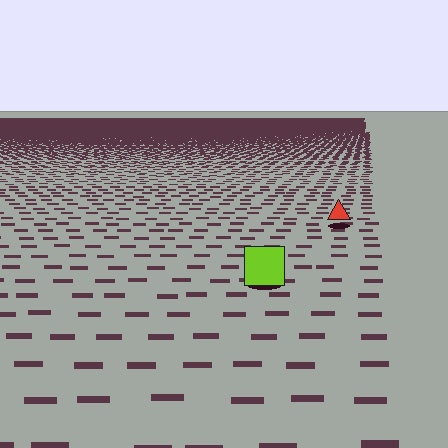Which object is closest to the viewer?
The lime square is closest. The texture marks near it are larger and more spread out.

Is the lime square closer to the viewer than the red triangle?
Yes. The lime square is closer — you can tell from the texture gradient: the ground texture is coarser near it.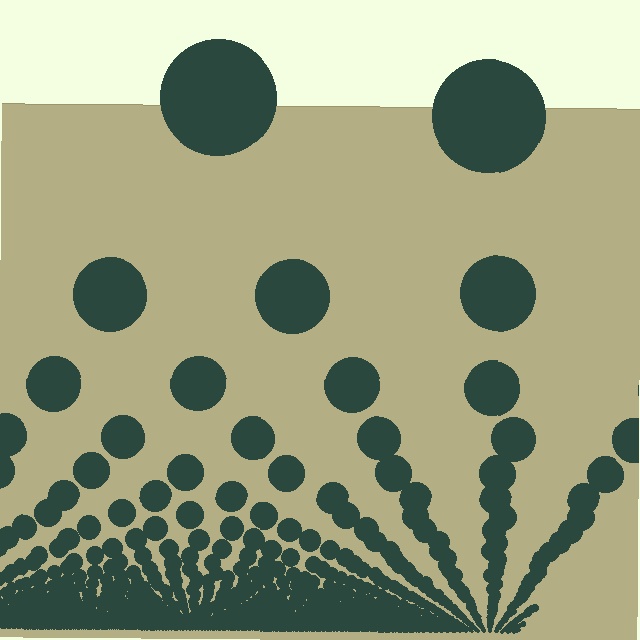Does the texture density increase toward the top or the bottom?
Density increases toward the bottom.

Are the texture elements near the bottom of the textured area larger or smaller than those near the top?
Smaller. The gradient is inverted — elements near the bottom are smaller and denser.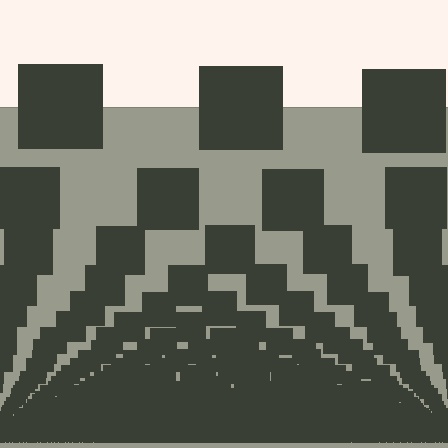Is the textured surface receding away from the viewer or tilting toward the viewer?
The surface appears to tilt toward the viewer. Texture elements get larger and sparser toward the top.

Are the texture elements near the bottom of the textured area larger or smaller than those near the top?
Smaller. The gradient is inverted — elements near the bottom are smaller and denser.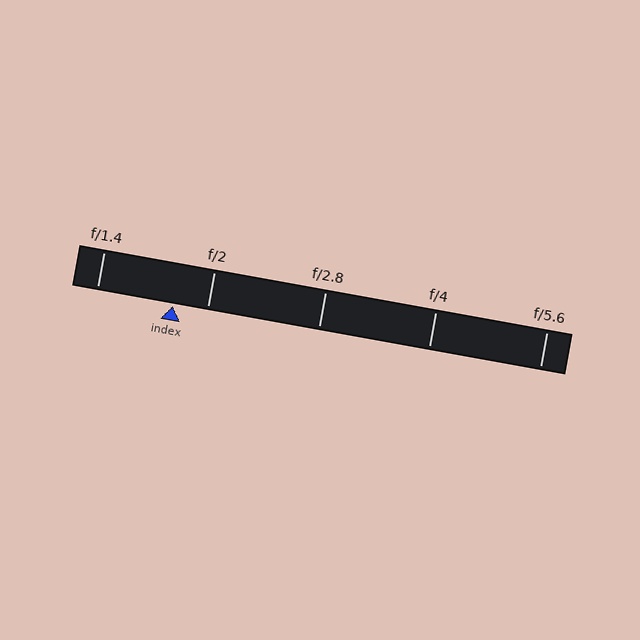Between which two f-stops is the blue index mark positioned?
The index mark is between f/1.4 and f/2.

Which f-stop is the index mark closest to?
The index mark is closest to f/2.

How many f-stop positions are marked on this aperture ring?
There are 5 f-stop positions marked.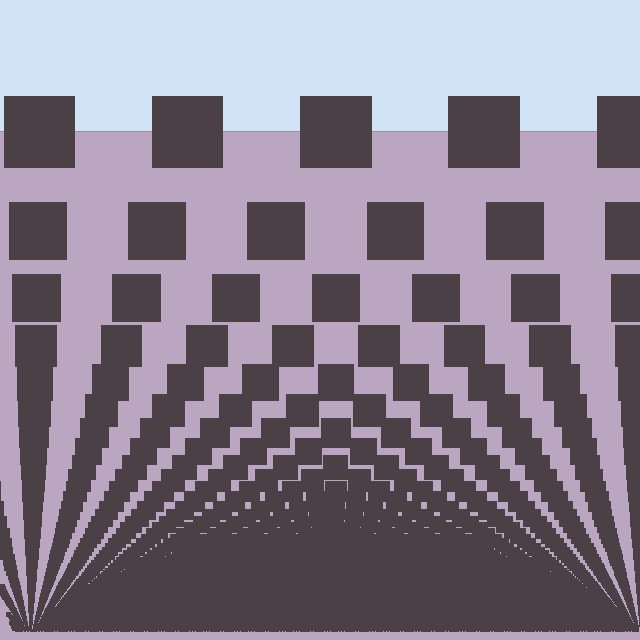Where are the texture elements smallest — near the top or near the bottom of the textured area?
Near the bottom.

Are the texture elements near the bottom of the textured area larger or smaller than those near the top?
Smaller. The gradient is inverted — elements near the bottom are smaller and denser.